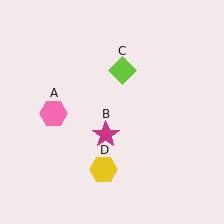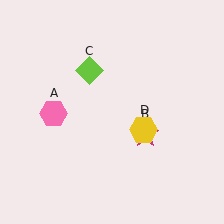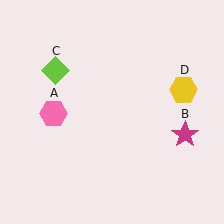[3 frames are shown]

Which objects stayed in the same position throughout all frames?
Pink hexagon (object A) remained stationary.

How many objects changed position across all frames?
3 objects changed position: magenta star (object B), lime diamond (object C), yellow hexagon (object D).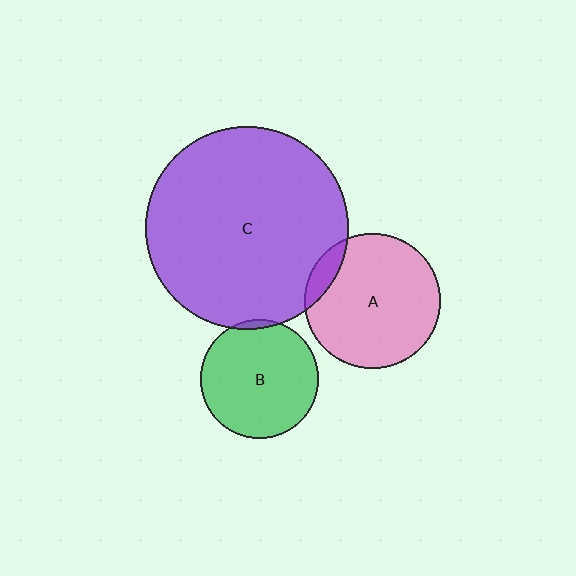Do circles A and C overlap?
Yes.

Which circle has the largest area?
Circle C (purple).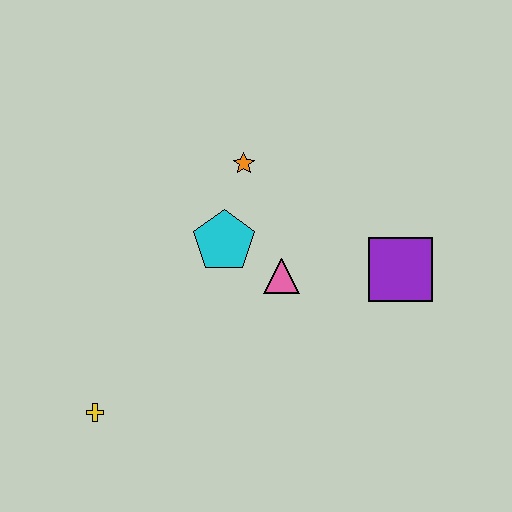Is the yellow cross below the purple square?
Yes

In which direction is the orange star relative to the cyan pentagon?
The orange star is above the cyan pentagon.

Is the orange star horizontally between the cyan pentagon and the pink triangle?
Yes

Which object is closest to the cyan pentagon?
The pink triangle is closest to the cyan pentagon.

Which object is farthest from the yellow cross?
The purple square is farthest from the yellow cross.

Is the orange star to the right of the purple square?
No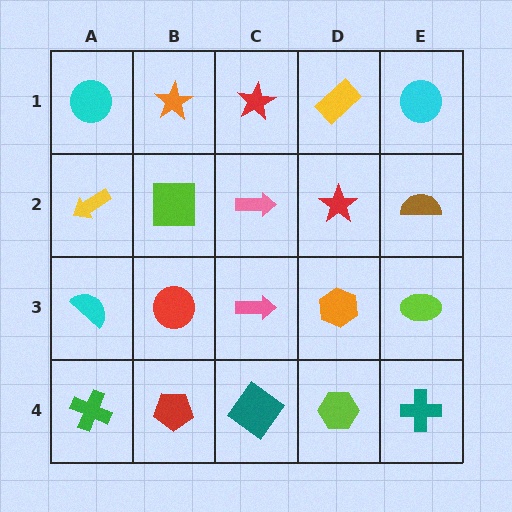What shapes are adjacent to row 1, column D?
A red star (row 2, column D), a red star (row 1, column C), a cyan circle (row 1, column E).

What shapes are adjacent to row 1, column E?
A brown semicircle (row 2, column E), a yellow rectangle (row 1, column D).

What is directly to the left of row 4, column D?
A teal diamond.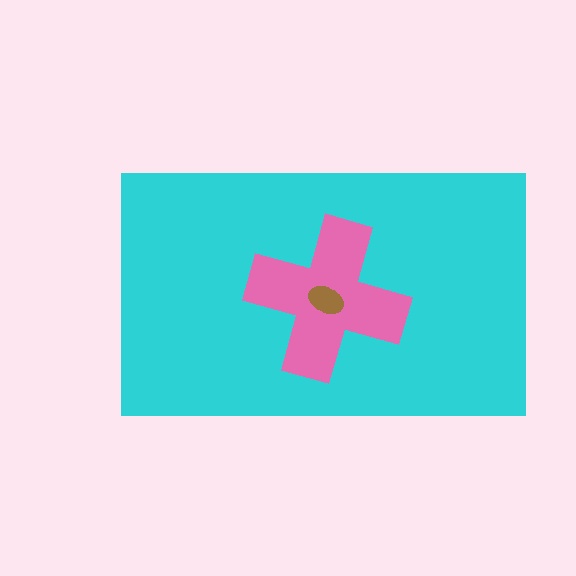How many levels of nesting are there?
3.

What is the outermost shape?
The cyan rectangle.